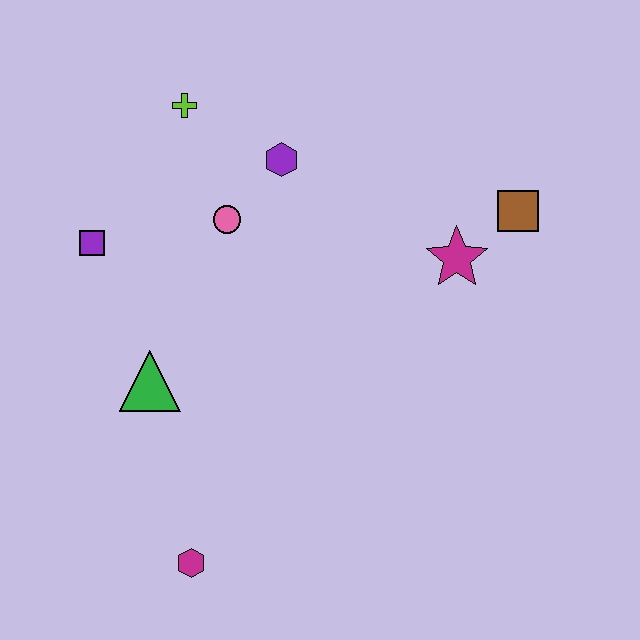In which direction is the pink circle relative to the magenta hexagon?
The pink circle is above the magenta hexagon.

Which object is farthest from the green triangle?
The brown square is farthest from the green triangle.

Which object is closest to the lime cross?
The purple hexagon is closest to the lime cross.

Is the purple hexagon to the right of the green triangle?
Yes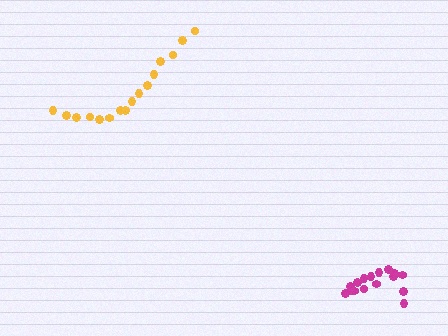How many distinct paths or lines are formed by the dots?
There are 2 distinct paths.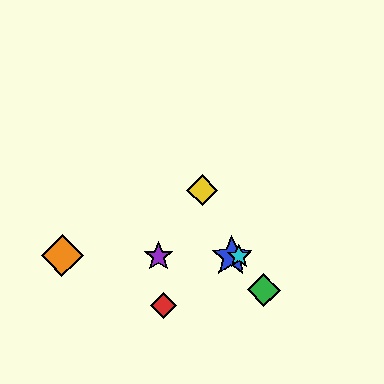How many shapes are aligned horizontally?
4 shapes (the blue star, the purple star, the orange diamond, the cyan star) are aligned horizontally.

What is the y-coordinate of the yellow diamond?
The yellow diamond is at y≈190.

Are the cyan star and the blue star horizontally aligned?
Yes, both are at y≈257.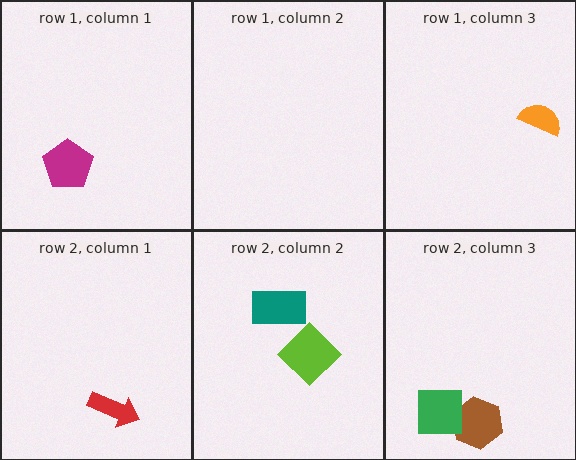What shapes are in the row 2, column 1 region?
The red arrow.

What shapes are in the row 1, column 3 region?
The orange semicircle.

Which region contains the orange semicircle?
The row 1, column 3 region.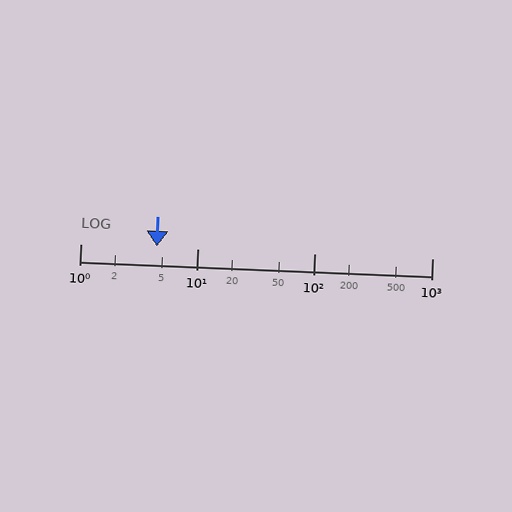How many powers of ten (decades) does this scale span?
The scale spans 3 decades, from 1 to 1000.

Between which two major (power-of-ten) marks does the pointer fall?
The pointer is between 1 and 10.